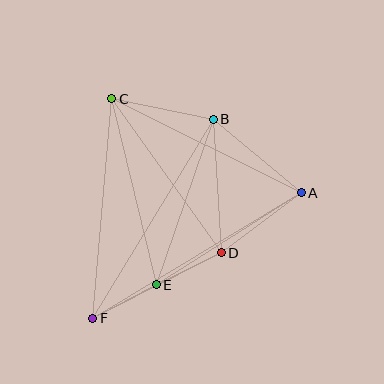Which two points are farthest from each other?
Points A and F are farthest from each other.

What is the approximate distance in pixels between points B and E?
The distance between B and E is approximately 175 pixels.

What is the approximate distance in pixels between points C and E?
The distance between C and E is approximately 191 pixels.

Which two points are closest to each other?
Points E and F are closest to each other.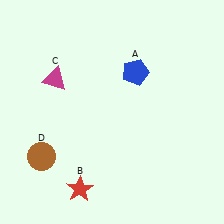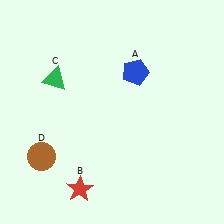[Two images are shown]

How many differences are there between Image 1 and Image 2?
There is 1 difference between the two images.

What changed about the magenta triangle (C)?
In Image 1, C is magenta. In Image 2, it changed to green.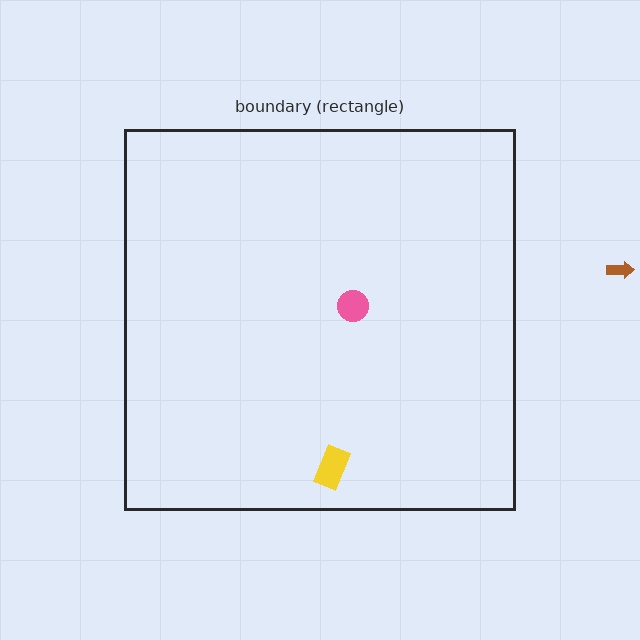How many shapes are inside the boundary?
2 inside, 1 outside.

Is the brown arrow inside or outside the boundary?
Outside.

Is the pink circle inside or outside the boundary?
Inside.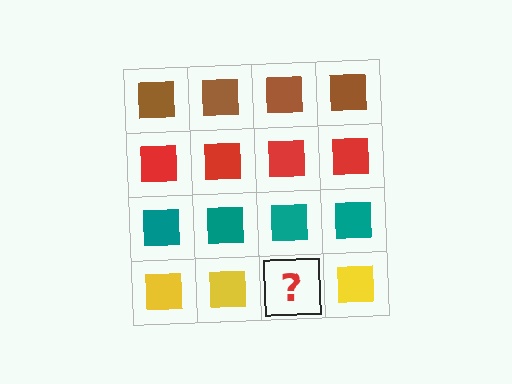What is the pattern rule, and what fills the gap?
The rule is that each row has a consistent color. The gap should be filled with a yellow square.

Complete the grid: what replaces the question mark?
The question mark should be replaced with a yellow square.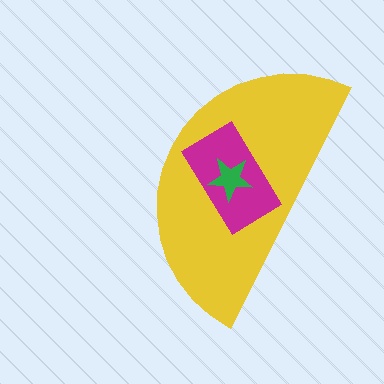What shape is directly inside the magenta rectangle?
The green star.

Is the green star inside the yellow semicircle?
Yes.